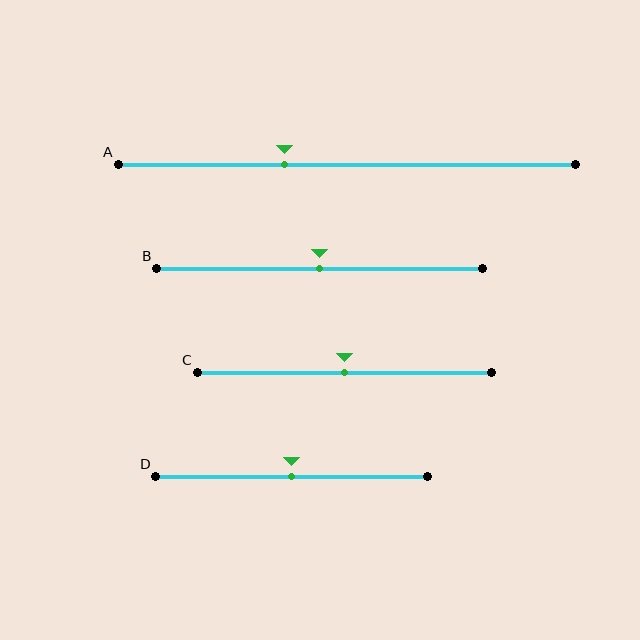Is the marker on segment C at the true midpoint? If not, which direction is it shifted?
Yes, the marker on segment C is at the true midpoint.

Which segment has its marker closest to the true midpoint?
Segment B has its marker closest to the true midpoint.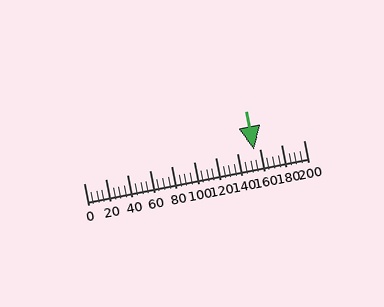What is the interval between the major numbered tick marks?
The major tick marks are spaced 20 units apart.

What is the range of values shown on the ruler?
The ruler shows values from 0 to 200.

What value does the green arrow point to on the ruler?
The green arrow points to approximately 155.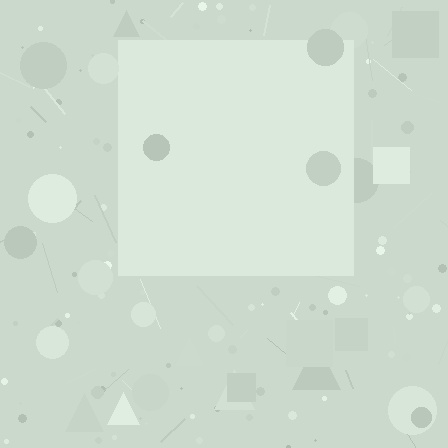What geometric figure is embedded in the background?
A square is embedded in the background.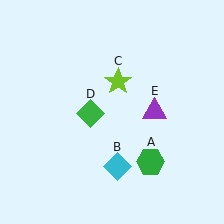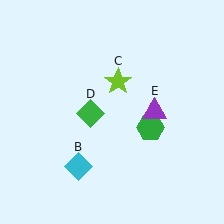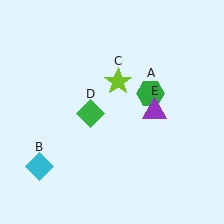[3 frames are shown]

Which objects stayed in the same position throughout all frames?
Lime star (object C) and green diamond (object D) and purple triangle (object E) remained stationary.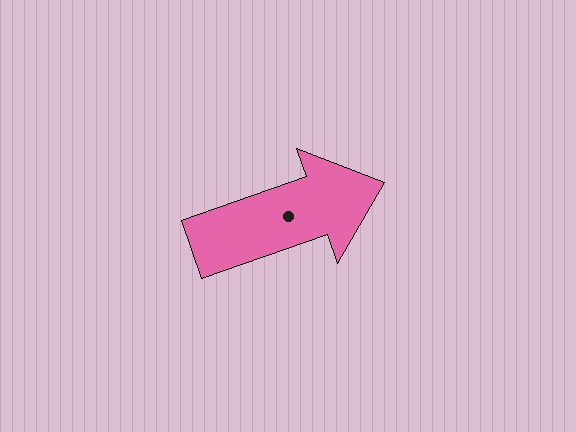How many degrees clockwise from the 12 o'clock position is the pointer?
Approximately 71 degrees.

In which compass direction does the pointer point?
East.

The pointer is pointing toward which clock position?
Roughly 2 o'clock.